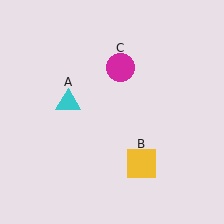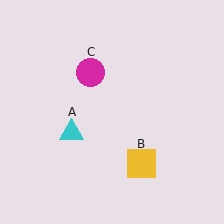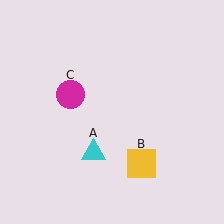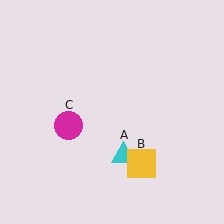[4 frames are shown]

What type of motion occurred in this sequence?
The cyan triangle (object A), magenta circle (object C) rotated counterclockwise around the center of the scene.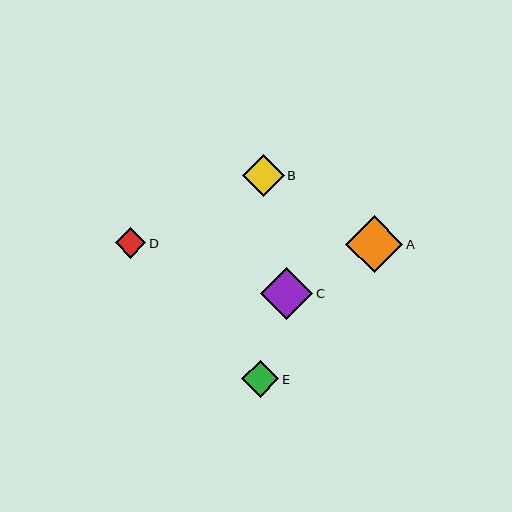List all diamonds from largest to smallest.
From largest to smallest: A, C, B, E, D.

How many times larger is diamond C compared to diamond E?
Diamond C is approximately 1.4 times the size of diamond E.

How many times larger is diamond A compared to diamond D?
Diamond A is approximately 1.9 times the size of diamond D.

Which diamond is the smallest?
Diamond D is the smallest with a size of approximately 31 pixels.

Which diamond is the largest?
Diamond A is the largest with a size of approximately 57 pixels.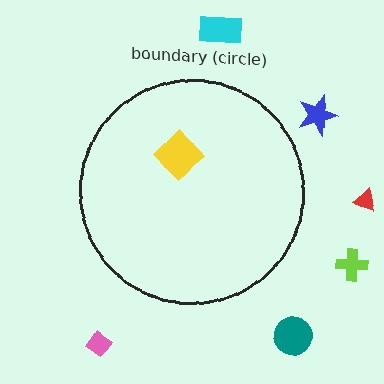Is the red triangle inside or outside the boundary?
Outside.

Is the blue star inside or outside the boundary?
Outside.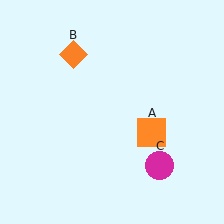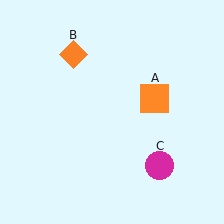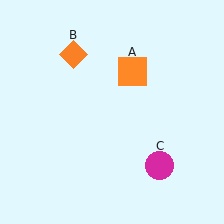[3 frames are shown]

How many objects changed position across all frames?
1 object changed position: orange square (object A).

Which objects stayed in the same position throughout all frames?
Orange diamond (object B) and magenta circle (object C) remained stationary.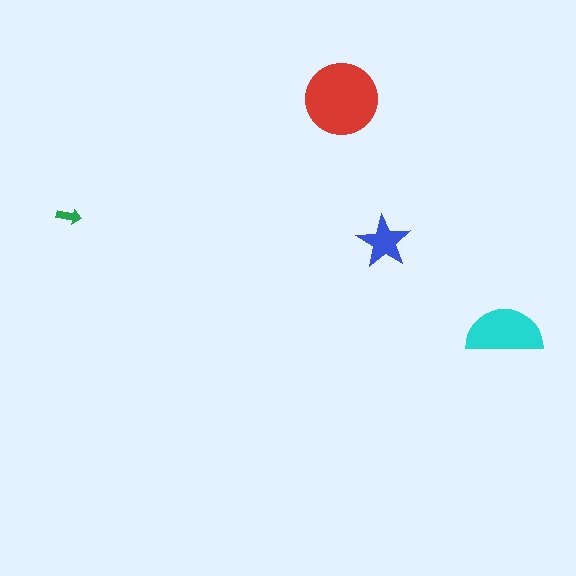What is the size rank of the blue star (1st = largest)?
3rd.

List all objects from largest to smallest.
The red circle, the cyan semicircle, the blue star, the green arrow.